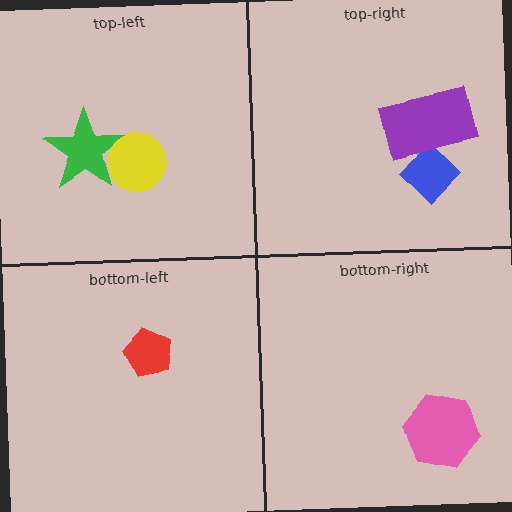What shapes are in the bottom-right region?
The pink hexagon.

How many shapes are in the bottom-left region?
1.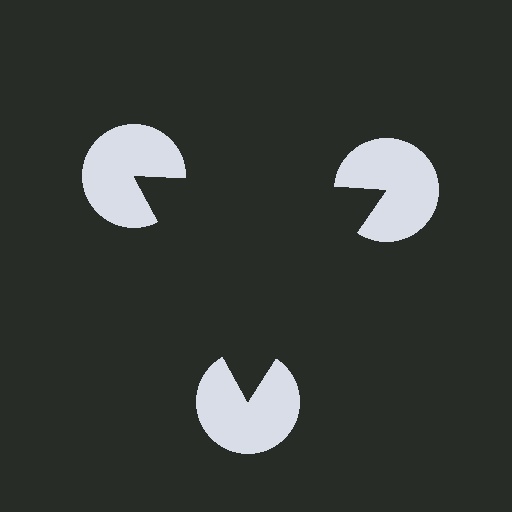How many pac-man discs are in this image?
There are 3 — one at each vertex of the illusory triangle.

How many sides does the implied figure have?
3 sides.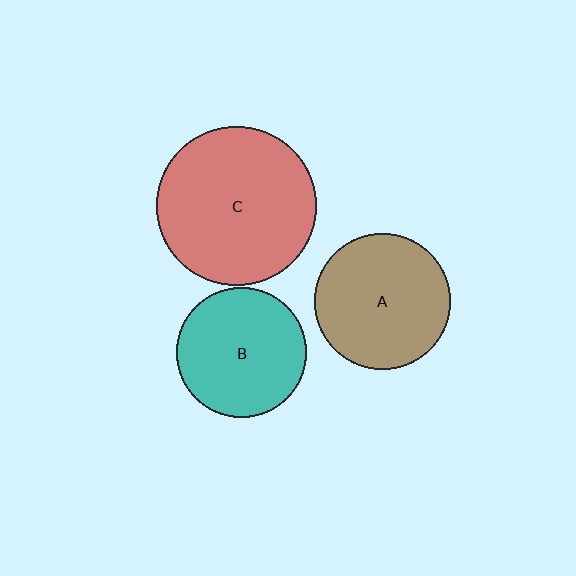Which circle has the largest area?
Circle C (red).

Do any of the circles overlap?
No, none of the circles overlap.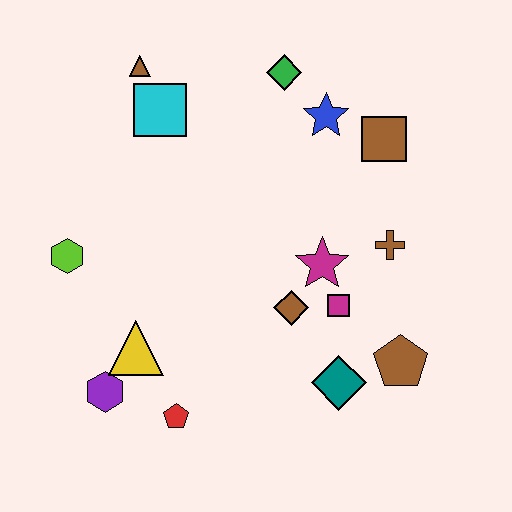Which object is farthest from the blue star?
The purple hexagon is farthest from the blue star.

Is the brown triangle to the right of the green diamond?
No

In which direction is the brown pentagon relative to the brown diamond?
The brown pentagon is to the right of the brown diamond.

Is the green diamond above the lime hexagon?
Yes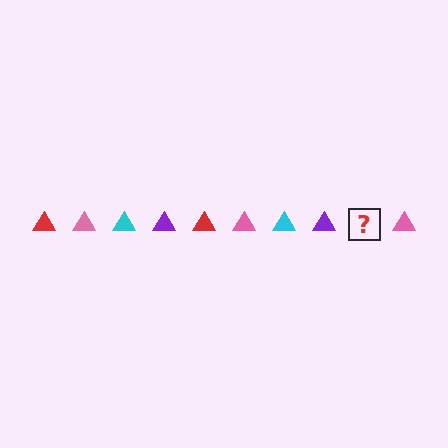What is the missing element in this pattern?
The missing element is a red triangle.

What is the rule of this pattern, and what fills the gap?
The rule is that the pattern cycles through red, pink, cyan, purple triangles. The gap should be filled with a red triangle.